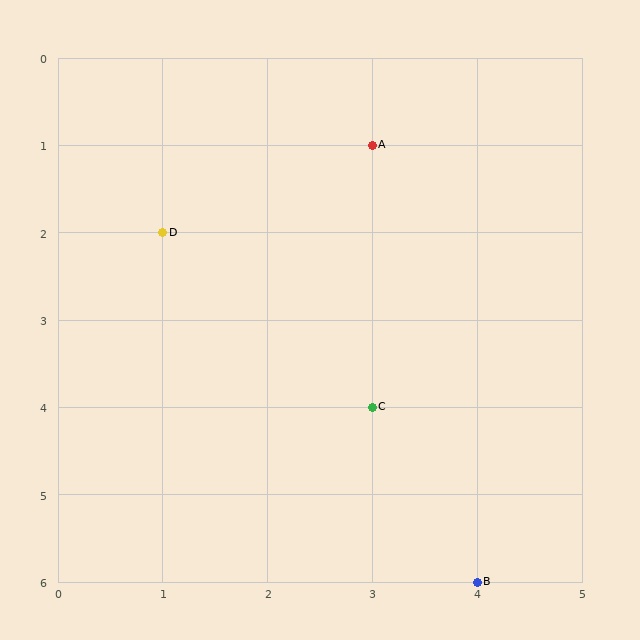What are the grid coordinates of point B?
Point B is at grid coordinates (4, 6).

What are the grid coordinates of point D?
Point D is at grid coordinates (1, 2).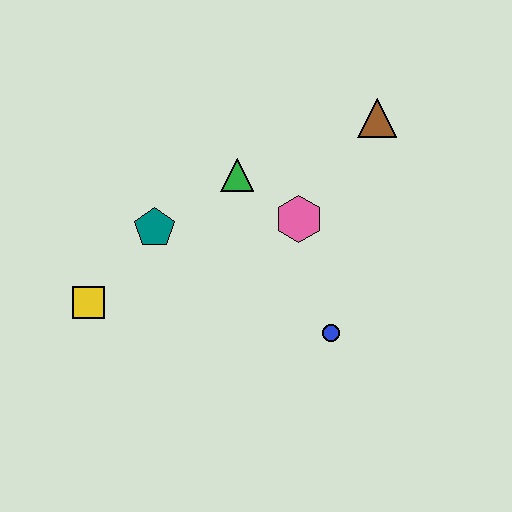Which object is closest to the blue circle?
The pink hexagon is closest to the blue circle.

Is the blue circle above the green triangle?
No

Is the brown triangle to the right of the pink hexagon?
Yes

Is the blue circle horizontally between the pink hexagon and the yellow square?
No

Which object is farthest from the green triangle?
The yellow square is farthest from the green triangle.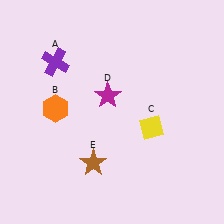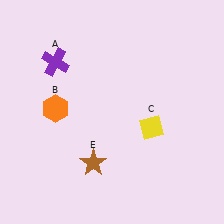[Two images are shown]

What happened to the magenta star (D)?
The magenta star (D) was removed in Image 2. It was in the top-left area of Image 1.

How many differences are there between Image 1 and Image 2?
There is 1 difference between the two images.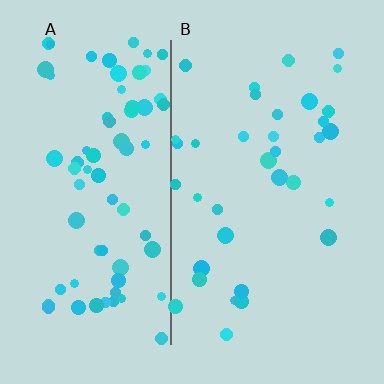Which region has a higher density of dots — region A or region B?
A (the left).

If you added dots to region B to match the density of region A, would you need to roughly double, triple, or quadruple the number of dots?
Approximately double.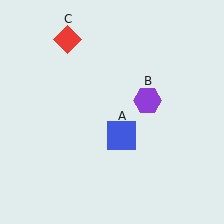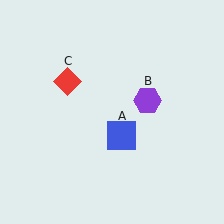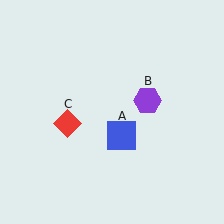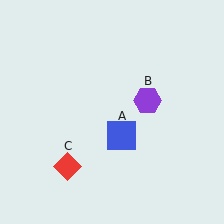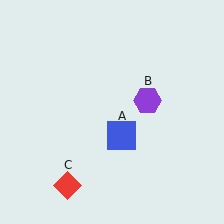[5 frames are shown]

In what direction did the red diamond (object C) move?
The red diamond (object C) moved down.